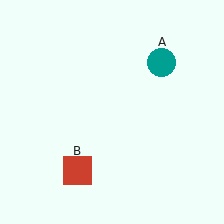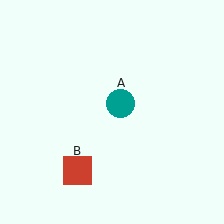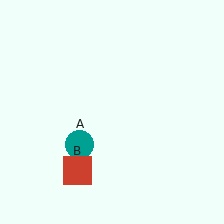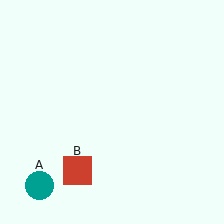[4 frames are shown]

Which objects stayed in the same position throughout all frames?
Red square (object B) remained stationary.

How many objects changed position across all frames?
1 object changed position: teal circle (object A).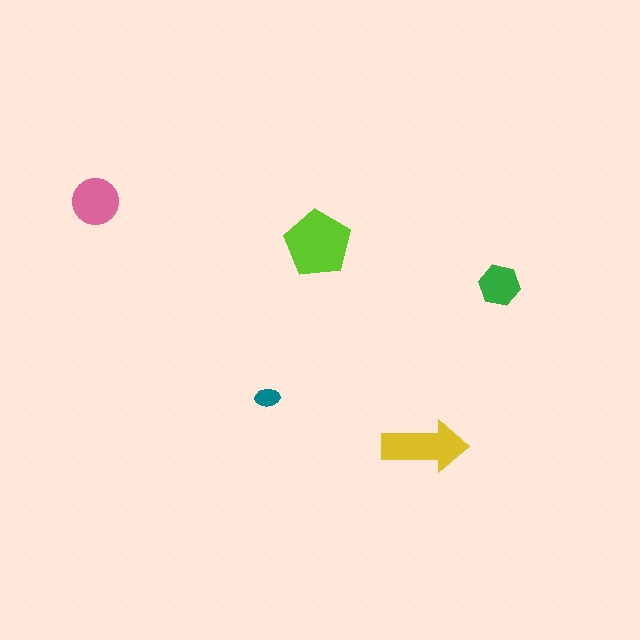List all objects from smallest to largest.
The teal ellipse, the green hexagon, the pink circle, the yellow arrow, the lime pentagon.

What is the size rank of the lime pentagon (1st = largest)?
1st.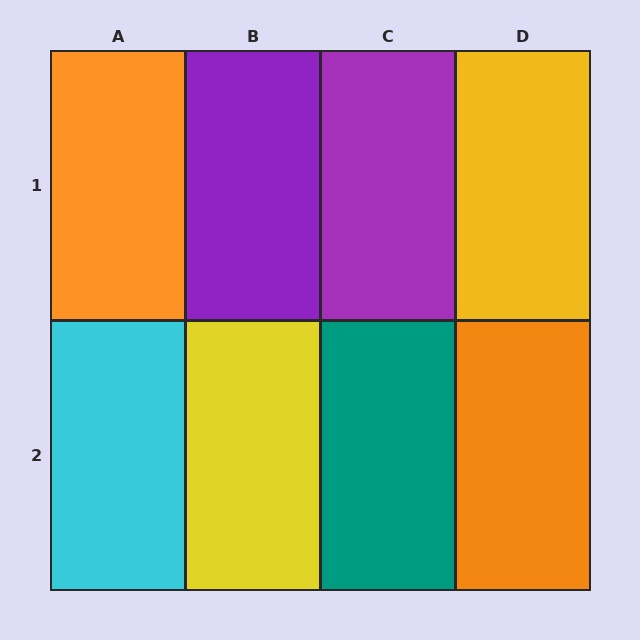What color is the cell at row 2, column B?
Yellow.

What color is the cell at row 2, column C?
Teal.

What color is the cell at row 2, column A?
Cyan.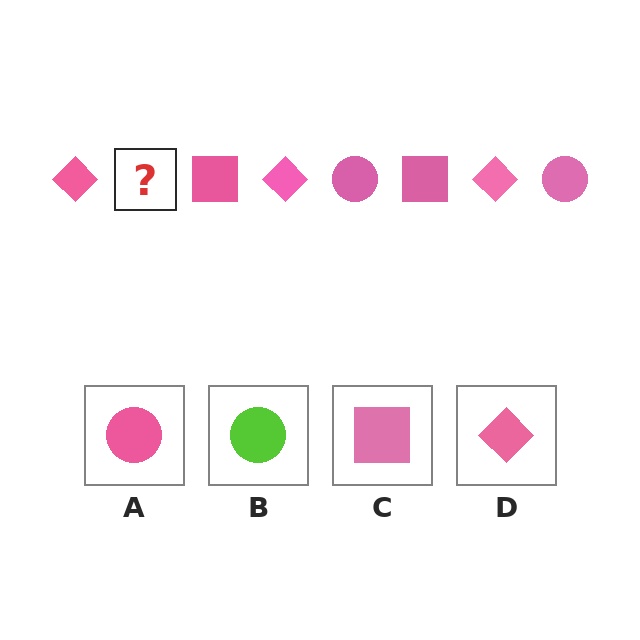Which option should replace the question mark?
Option A.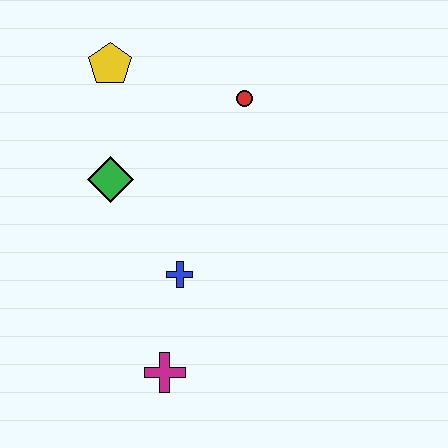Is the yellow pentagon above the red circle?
Yes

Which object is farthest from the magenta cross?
The yellow pentagon is farthest from the magenta cross.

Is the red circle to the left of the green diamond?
No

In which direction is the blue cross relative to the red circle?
The blue cross is below the red circle.